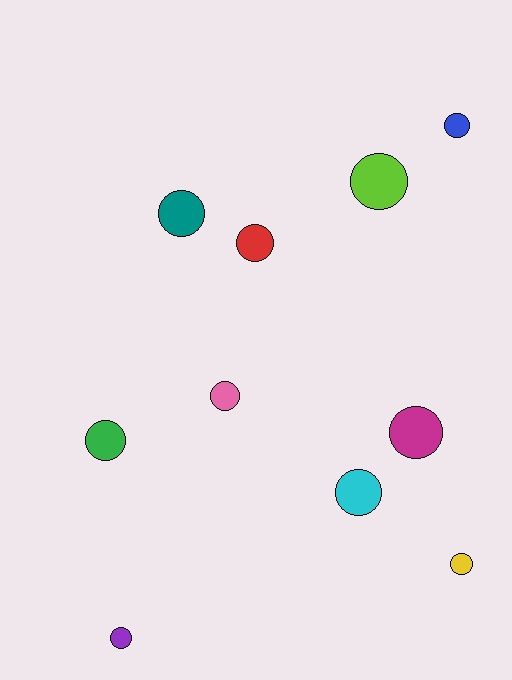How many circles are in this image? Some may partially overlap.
There are 10 circles.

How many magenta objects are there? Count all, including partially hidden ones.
There is 1 magenta object.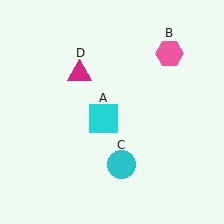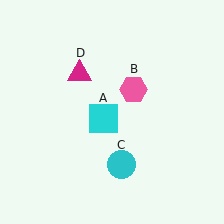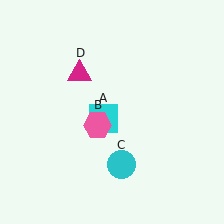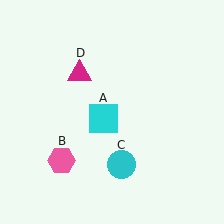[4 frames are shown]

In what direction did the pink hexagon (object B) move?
The pink hexagon (object B) moved down and to the left.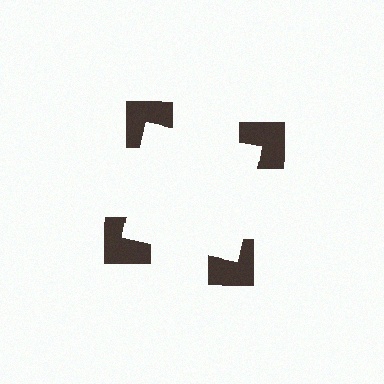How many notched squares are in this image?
There are 4 — one at each vertex of the illusory square.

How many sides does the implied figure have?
4 sides.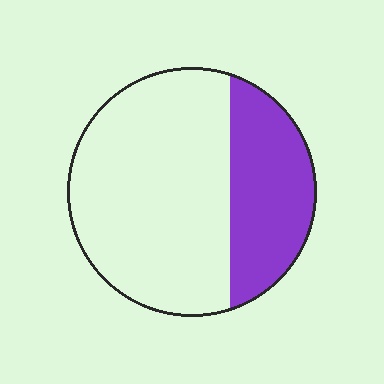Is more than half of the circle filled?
No.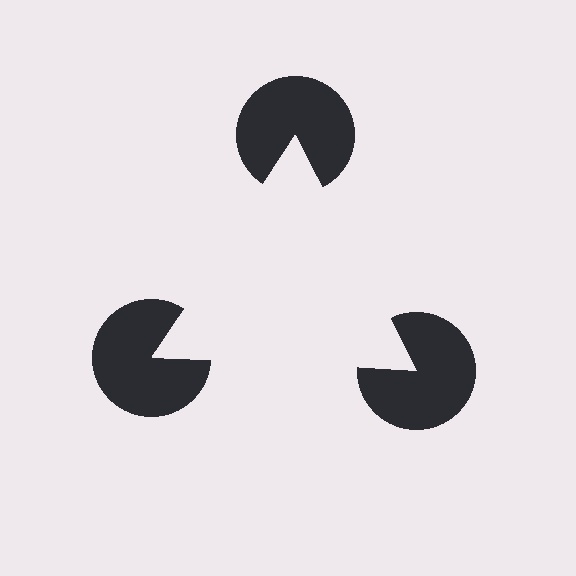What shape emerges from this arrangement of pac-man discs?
An illusory triangle — its edges are inferred from the aligned wedge cuts in the pac-man discs, not physically drawn.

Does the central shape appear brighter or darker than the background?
It typically appears slightly brighter than the background, even though no actual brightness change is drawn.